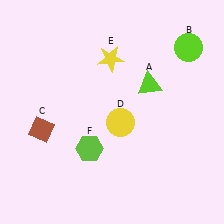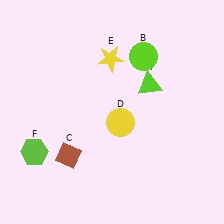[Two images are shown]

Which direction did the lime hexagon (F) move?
The lime hexagon (F) moved left.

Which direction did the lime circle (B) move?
The lime circle (B) moved left.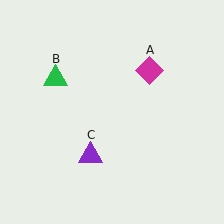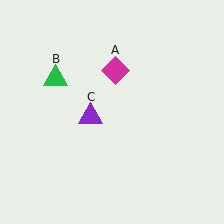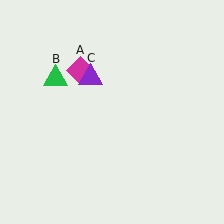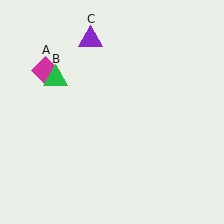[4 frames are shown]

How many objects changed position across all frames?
2 objects changed position: magenta diamond (object A), purple triangle (object C).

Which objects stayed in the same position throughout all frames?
Green triangle (object B) remained stationary.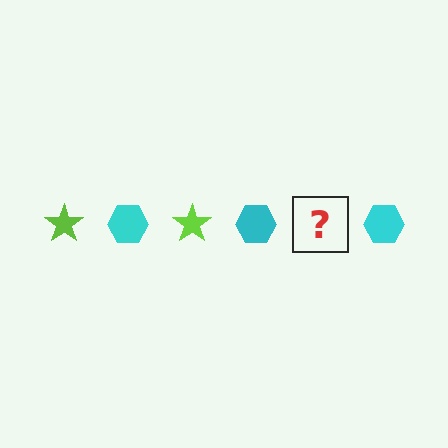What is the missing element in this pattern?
The missing element is a lime star.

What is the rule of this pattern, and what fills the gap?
The rule is that the pattern alternates between lime star and cyan hexagon. The gap should be filled with a lime star.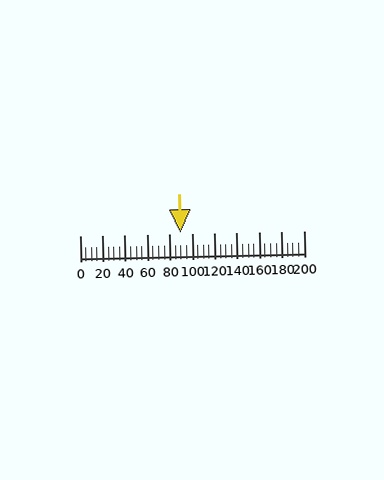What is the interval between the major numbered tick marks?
The major tick marks are spaced 20 units apart.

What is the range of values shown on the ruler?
The ruler shows values from 0 to 200.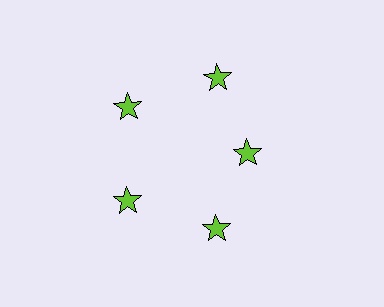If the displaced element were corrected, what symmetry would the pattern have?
It would have 5-fold rotational symmetry — the pattern would map onto itself every 72 degrees.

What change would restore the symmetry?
The symmetry would be restored by moving it outward, back onto the ring so that all 5 stars sit at equal angles and equal distance from the center.